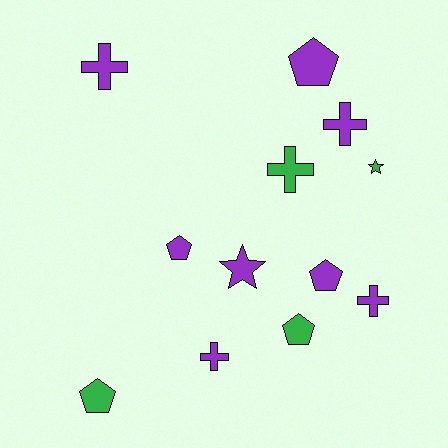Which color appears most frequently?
Purple, with 8 objects.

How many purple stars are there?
There is 1 purple star.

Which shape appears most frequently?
Pentagon, with 5 objects.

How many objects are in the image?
There are 12 objects.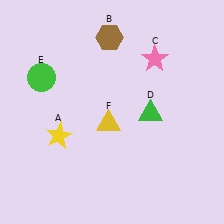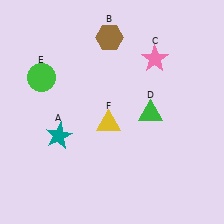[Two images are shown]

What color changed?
The star (A) changed from yellow in Image 1 to teal in Image 2.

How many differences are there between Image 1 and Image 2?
There is 1 difference between the two images.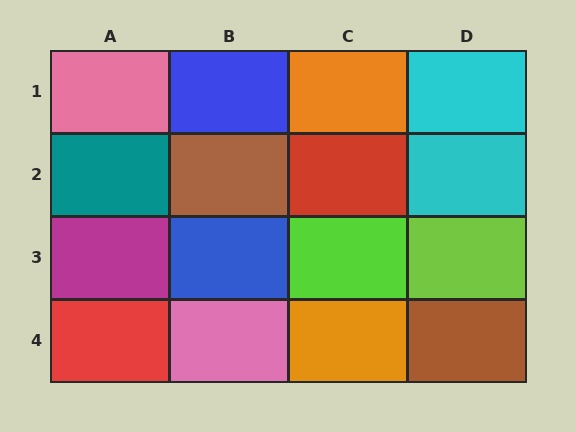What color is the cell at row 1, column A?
Pink.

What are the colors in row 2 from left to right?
Teal, brown, red, cyan.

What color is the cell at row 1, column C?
Orange.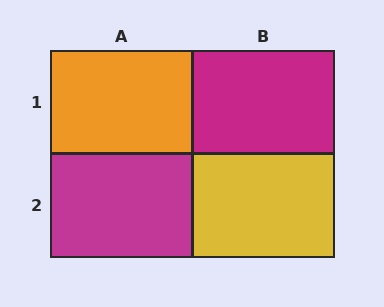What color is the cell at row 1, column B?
Magenta.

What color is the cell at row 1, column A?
Orange.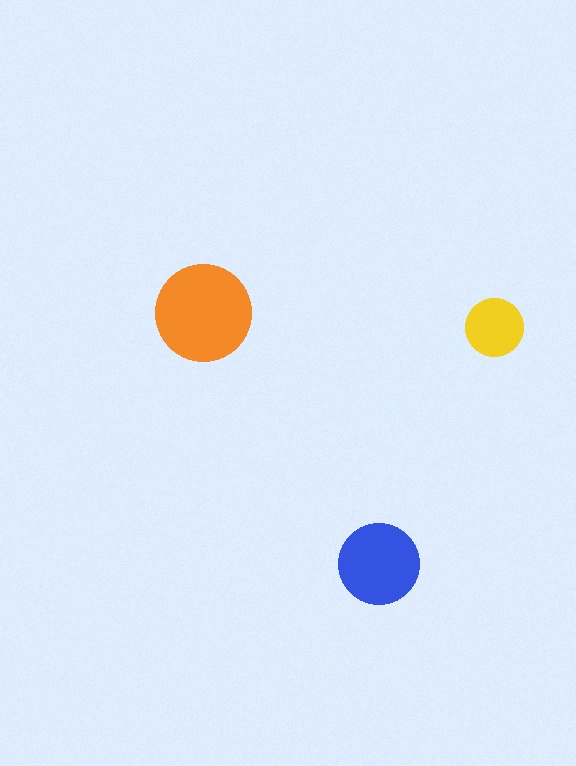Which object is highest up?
The orange circle is topmost.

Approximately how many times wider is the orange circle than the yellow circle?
About 1.5 times wider.